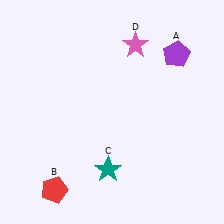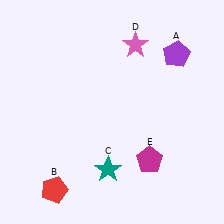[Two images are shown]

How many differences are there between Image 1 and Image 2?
There is 1 difference between the two images.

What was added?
A magenta pentagon (E) was added in Image 2.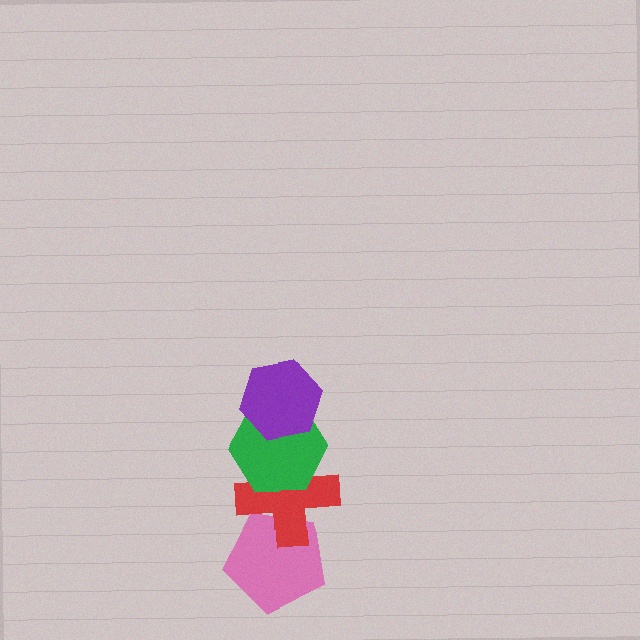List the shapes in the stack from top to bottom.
From top to bottom: the purple hexagon, the green hexagon, the red cross, the pink pentagon.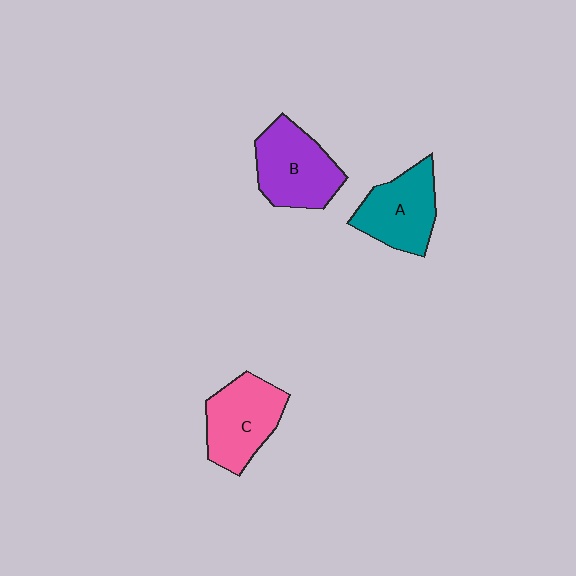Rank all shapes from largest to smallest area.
From largest to smallest: B (purple), C (pink), A (teal).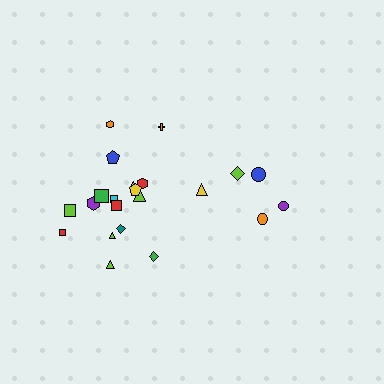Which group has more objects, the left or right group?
The left group.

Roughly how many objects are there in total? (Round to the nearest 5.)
Roughly 20 objects in total.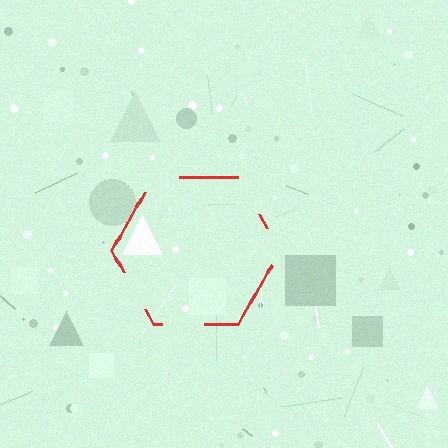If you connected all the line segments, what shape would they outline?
They would outline a hexagon.